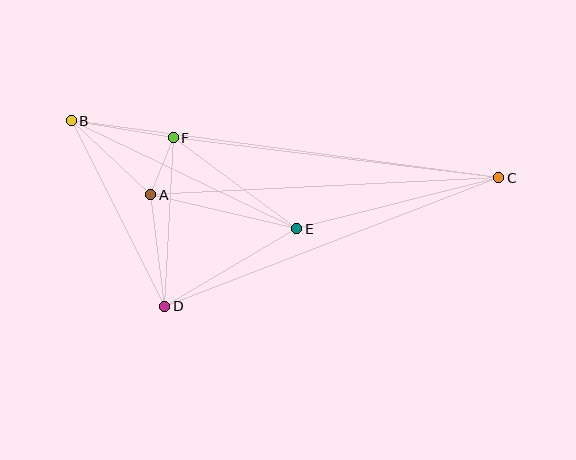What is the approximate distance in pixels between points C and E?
The distance between C and E is approximately 208 pixels.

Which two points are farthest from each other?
Points B and C are farthest from each other.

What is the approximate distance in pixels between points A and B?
The distance between A and B is approximately 108 pixels.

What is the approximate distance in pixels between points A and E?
The distance between A and E is approximately 150 pixels.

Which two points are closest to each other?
Points A and F are closest to each other.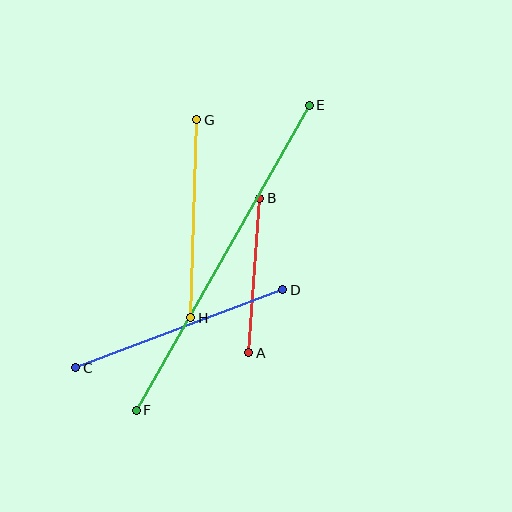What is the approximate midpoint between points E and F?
The midpoint is at approximately (223, 258) pixels.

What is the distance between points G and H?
The distance is approximately 198 pixels.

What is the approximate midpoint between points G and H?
The midpoint is at approximately (194, 219) pixels.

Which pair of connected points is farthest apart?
Points E and F are farthest apart.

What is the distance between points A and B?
The distance is approximately 155 pixels.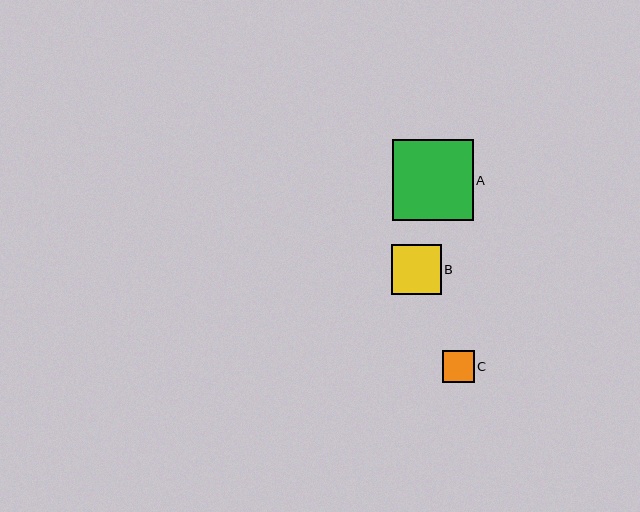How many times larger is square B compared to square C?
Square B is approximately 1.6 times the size of square C.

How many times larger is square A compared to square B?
Square A is approximately 1.6 times the size of square B.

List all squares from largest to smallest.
From largest to smallest: A, B, C.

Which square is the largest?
Square A is the largest with a size of approximately 81 pixels.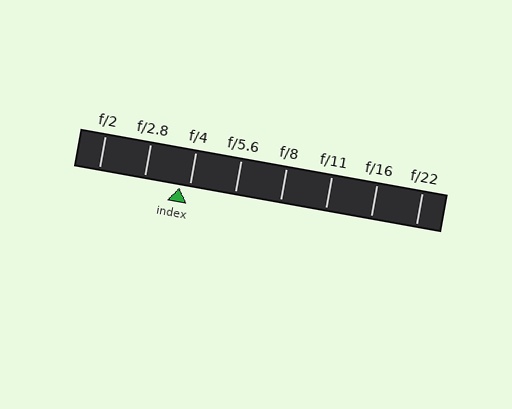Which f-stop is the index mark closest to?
The index mark is closest to f/4.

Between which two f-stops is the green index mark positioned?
The index mark is between f/2.8 and f/4.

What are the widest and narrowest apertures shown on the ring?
The widest aperture shown is f/2 and the narrowest is f/22.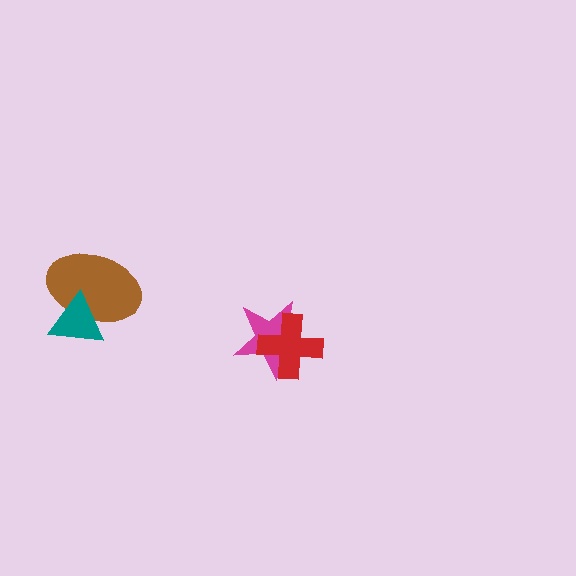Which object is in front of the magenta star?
The red cross is in front of the magenta star.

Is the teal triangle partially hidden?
No, no other shape covers it.